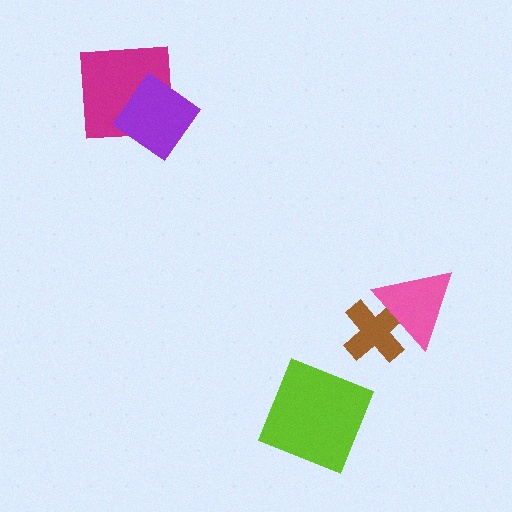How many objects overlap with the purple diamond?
1 object overlaps with the purple diamond.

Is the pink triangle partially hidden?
No, no other shape covers it.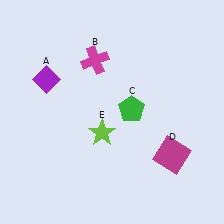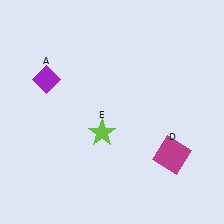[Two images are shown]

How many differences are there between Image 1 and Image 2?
There are 2 differences between the two images.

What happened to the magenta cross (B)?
The magenta cross (B) was removed in Image 2. It was in the top-left area of Image 1.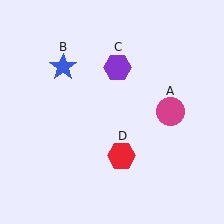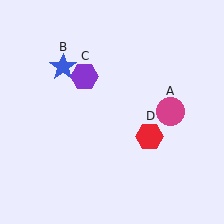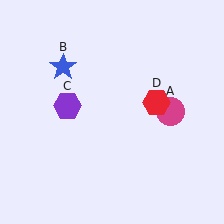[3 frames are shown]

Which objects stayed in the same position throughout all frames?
Magenta circle (object A) and blue star (object B) remained stationary.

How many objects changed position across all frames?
2 objects changed position: purple hexagon (object C), red hexagon (object D).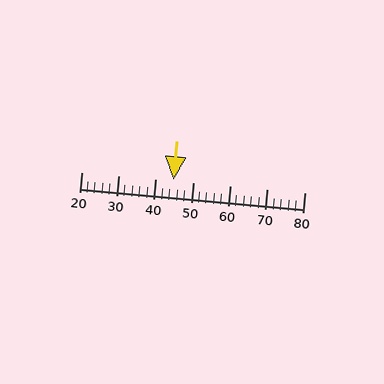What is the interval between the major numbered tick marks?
The major tick marks are spaced 10 units apart.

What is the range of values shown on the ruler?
The ruler shows values from 20 to 80.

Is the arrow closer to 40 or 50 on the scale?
The arrow is closer to 40.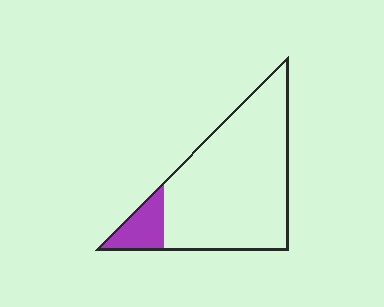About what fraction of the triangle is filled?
About one eighth (1/8).